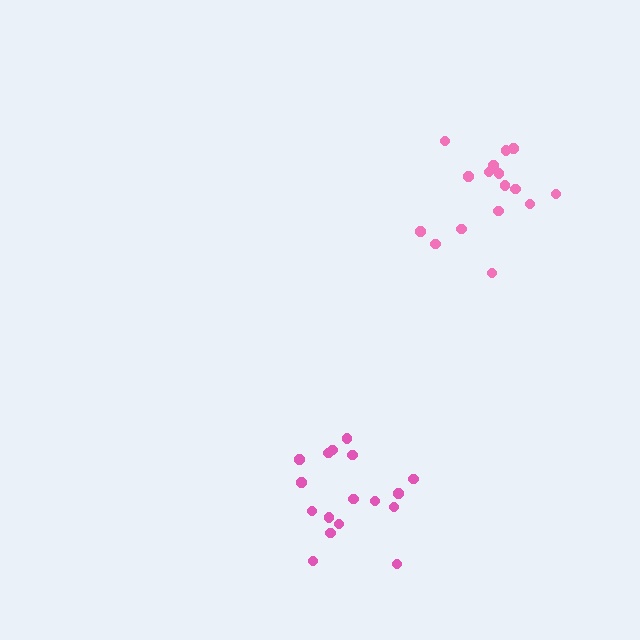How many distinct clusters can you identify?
There are 2 distinct clusters.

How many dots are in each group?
Group 1: 17 dots, Group 2: 16 dots (33 total).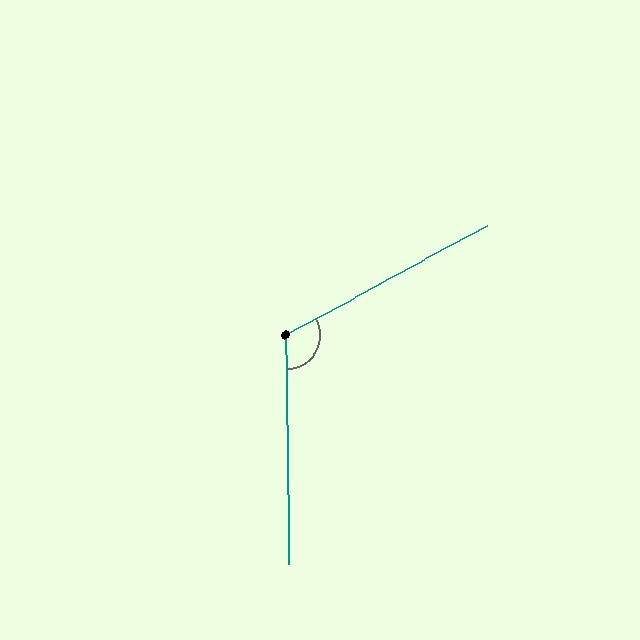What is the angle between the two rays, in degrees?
Approximately 118 degrees.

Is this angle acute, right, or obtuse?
It is obtuse.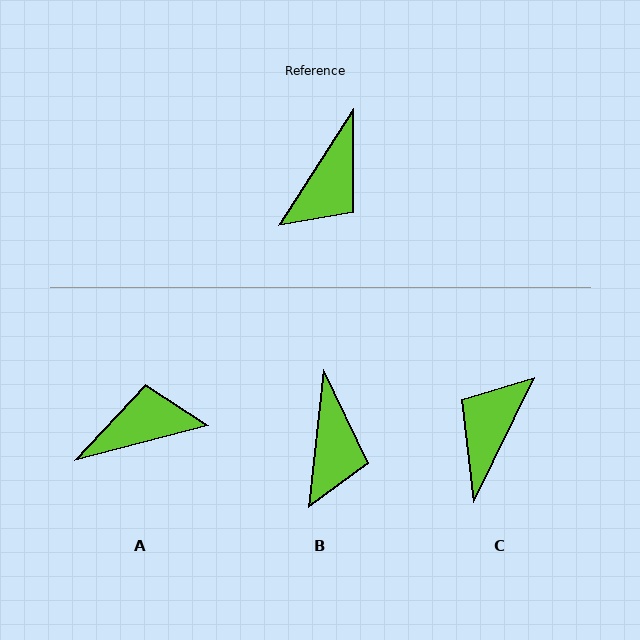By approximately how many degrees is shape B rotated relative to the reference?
Approximately 26 degrees counter-clockwise.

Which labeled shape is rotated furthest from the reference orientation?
C, about 173 degrees away.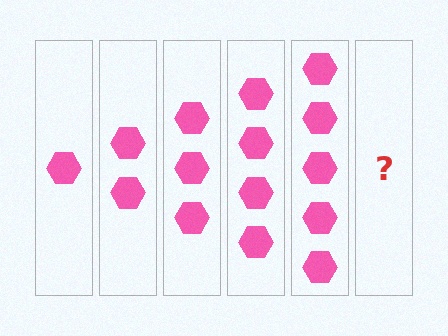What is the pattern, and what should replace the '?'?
The pattern is that each step adds one more hexagon. The '?' should be 6 hexagons.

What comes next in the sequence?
The next element should be 6 hexagons.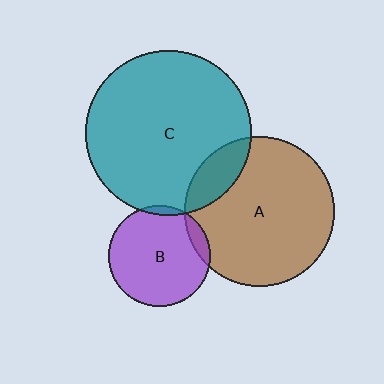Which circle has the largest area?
Circle C (teal).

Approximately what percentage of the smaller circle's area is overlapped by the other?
Approximately 15%.